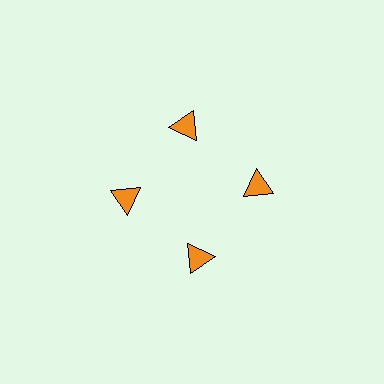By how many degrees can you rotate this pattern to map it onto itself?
The pattern maps onto itself every 90 degrees of rotation.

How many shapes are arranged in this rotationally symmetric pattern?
There are 4 shapes, arranged in 4 groups of 1.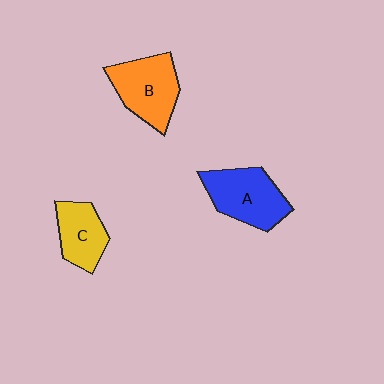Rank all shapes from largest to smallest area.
From largest to smallest: A (blue), B (orange), C (yellow).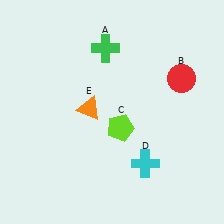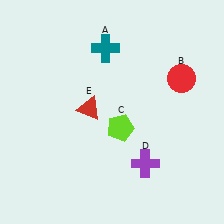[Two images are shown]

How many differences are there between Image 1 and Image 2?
There are 3 differences between the two images.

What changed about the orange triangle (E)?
In Image 1, E is orange. In Image 2, it changed to red.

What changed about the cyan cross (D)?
In Image 1, D is cyan. In Image 2, it changed to purple.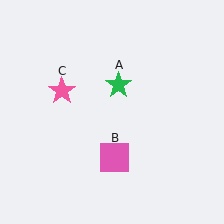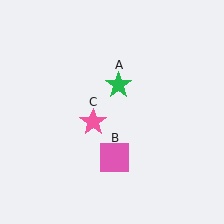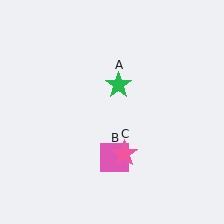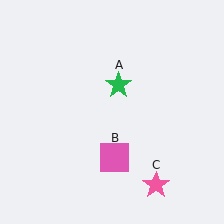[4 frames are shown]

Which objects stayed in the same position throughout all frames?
Green star (object A) and pink square (object B) remained stationary.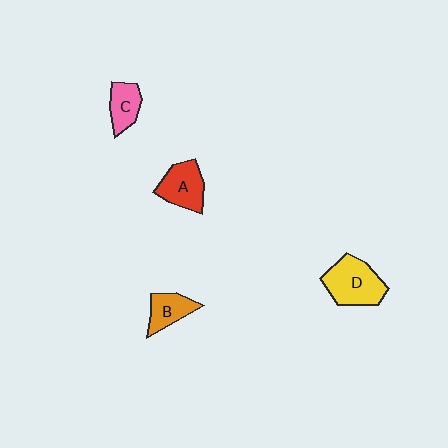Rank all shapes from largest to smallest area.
From largest to smallest: D (yellow), A (red), B (orange), C (pink).